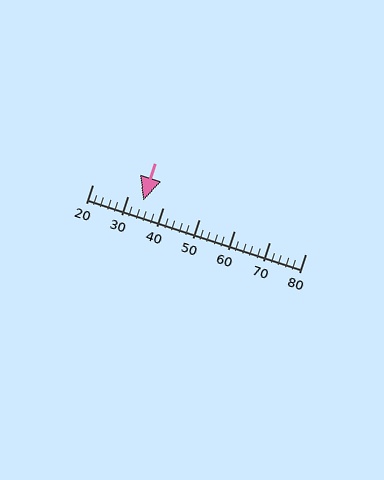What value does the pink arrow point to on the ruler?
The pink arrow points to approximately 34.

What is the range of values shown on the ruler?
The ruler shows values from 20 to 80.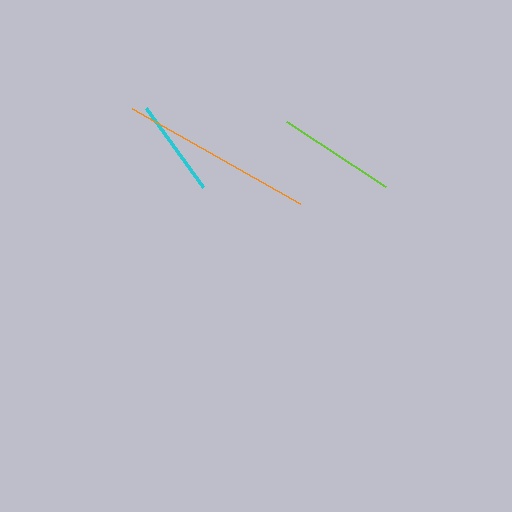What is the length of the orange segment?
The orange segment is approximately 193 pixels long.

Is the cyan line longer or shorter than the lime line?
The lime line is longer than the cyan line.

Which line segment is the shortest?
The cyan line is the shortest at approximately 97 pixels.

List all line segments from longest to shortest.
From longest to shortest: orange, lime, cyan.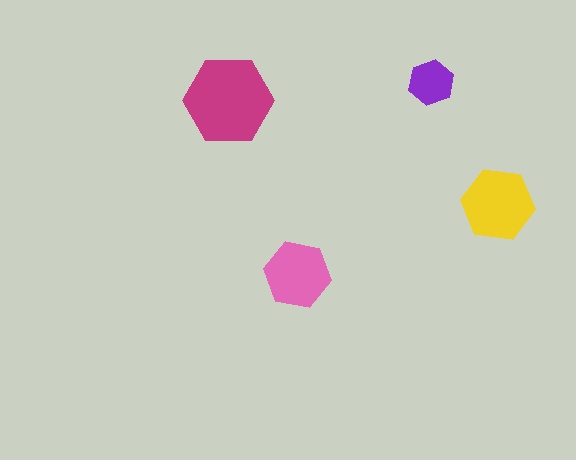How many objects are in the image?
There are 4 objects in the image.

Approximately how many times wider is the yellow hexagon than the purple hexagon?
About 1.5 times wider.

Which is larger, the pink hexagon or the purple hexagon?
The pink one.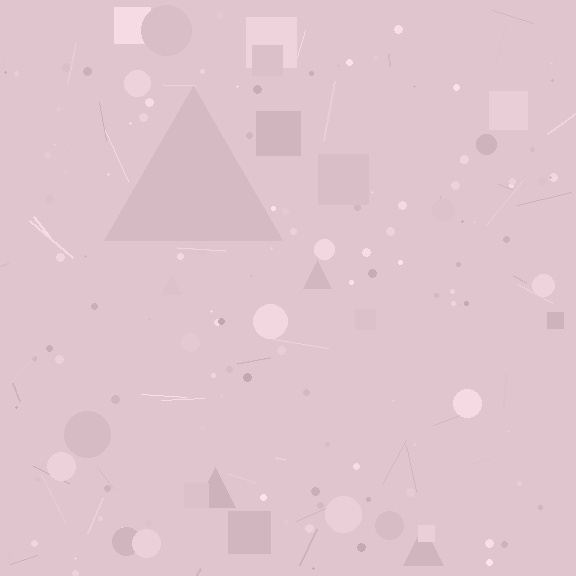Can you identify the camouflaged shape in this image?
The camouflaged shape is a triangle.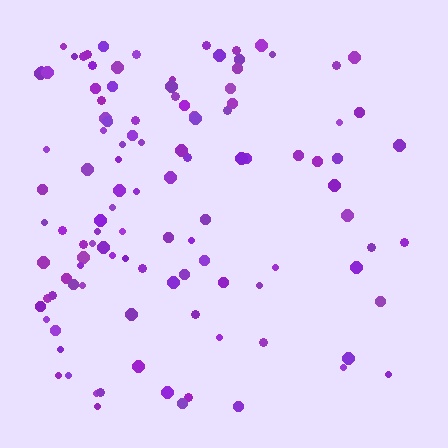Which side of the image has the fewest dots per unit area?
The right.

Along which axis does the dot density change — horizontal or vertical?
Horizontal.